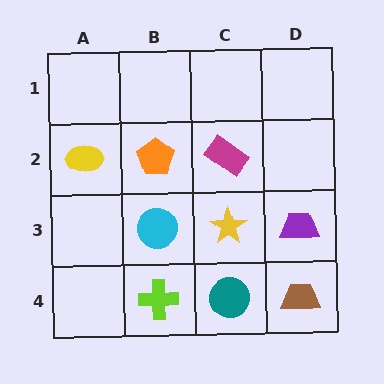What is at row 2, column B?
An orange pentagon.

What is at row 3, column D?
A purple trapezoid.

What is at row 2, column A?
A yellow ellipse.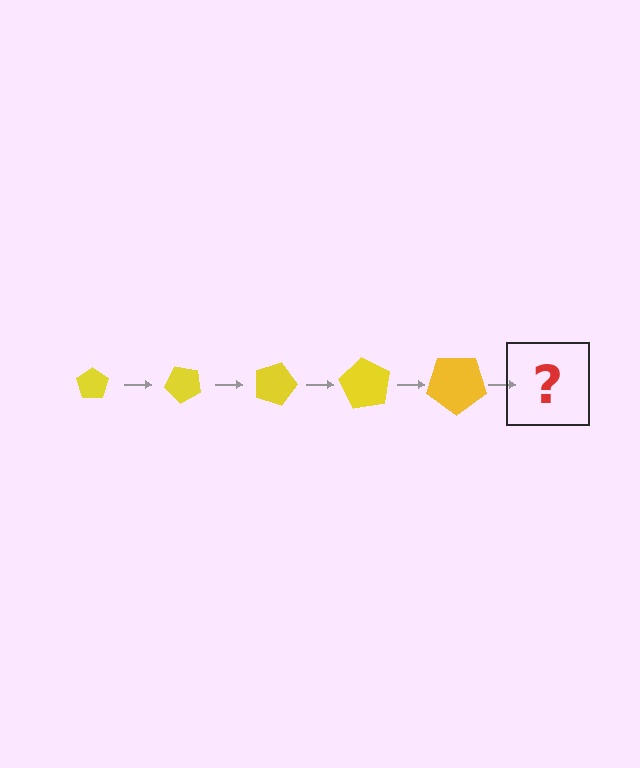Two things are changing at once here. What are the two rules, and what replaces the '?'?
The two rules are that the pentagon grows larger each step and it rotates 45 degrees each step. The '?' should be a pentagon, larger than the previous one and rotated 225 degrees from the start.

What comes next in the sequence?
The next element should be a pentagon, larger than the previous one and rotated 225 degrees from the start.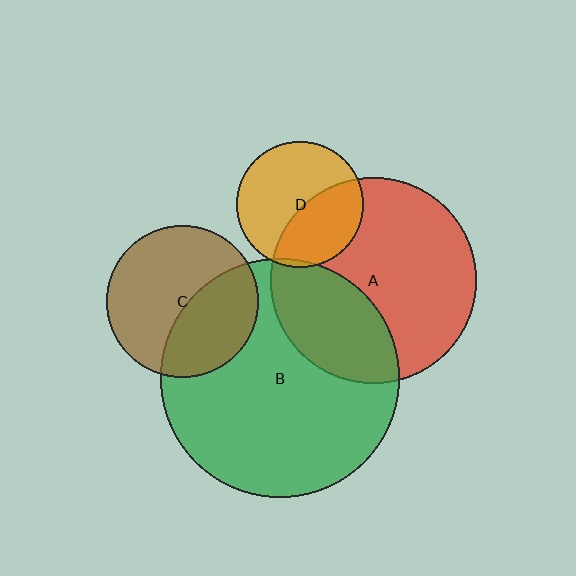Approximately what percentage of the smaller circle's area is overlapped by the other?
Approximately 40%.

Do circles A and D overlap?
Yes.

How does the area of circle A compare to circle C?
Approximately 1.8 times.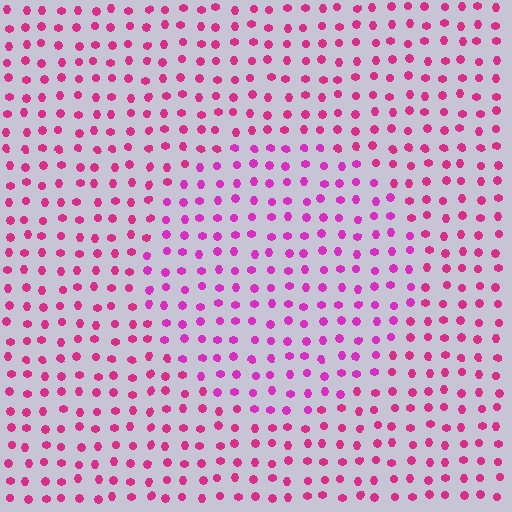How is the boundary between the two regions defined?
The boundary is defined purely by a slight shift in hue (about 20 degrees). Spacing, size, and orientation are identical on both sides.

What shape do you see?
I see a circle.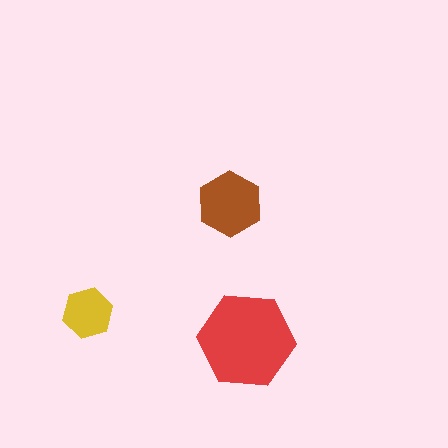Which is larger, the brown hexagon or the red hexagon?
The red one.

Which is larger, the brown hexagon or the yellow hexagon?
The brown one.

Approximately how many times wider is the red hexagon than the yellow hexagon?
About 2 times wider.